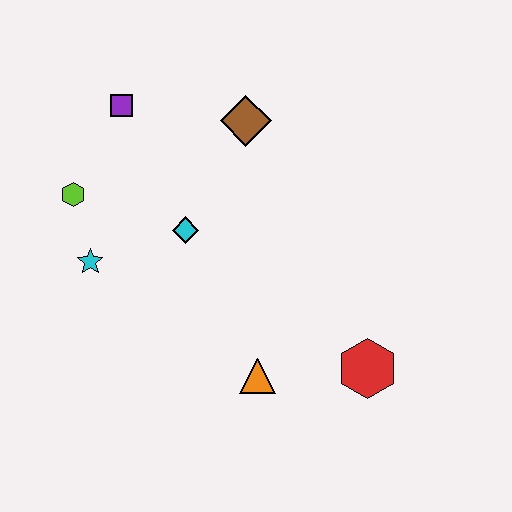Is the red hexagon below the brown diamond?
Yes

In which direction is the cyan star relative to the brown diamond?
The cyan star is to the left of the brown diamond.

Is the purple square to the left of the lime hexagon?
No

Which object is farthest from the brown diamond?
The red hexagon is farthest from the brown diamond.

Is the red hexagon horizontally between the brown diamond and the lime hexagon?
No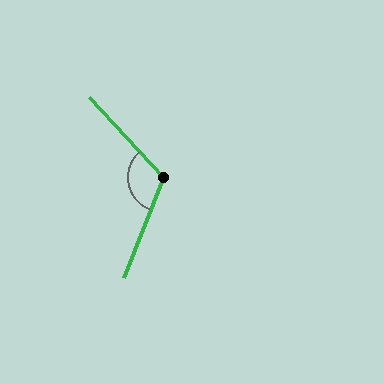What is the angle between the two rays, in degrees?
Approximately 116 degrees.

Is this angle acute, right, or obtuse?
It is obtuse.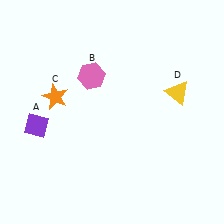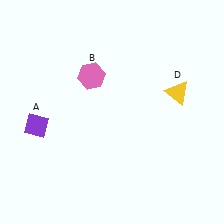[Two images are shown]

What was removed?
The orange star (C) was removed in Image 2.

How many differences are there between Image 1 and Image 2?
There is 1 difference between the two images.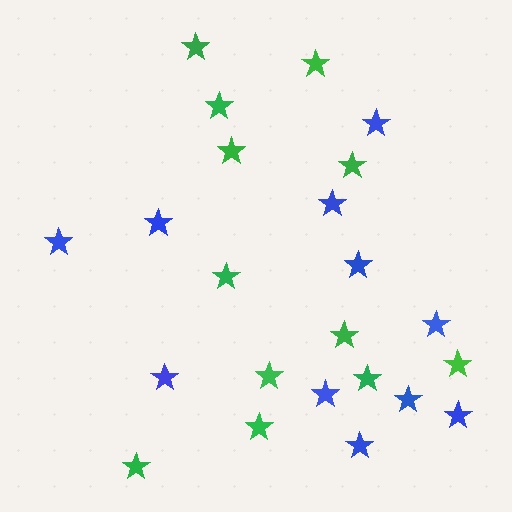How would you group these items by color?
There are 2 groups: one group of green stars (12) and one group of blue stars (11).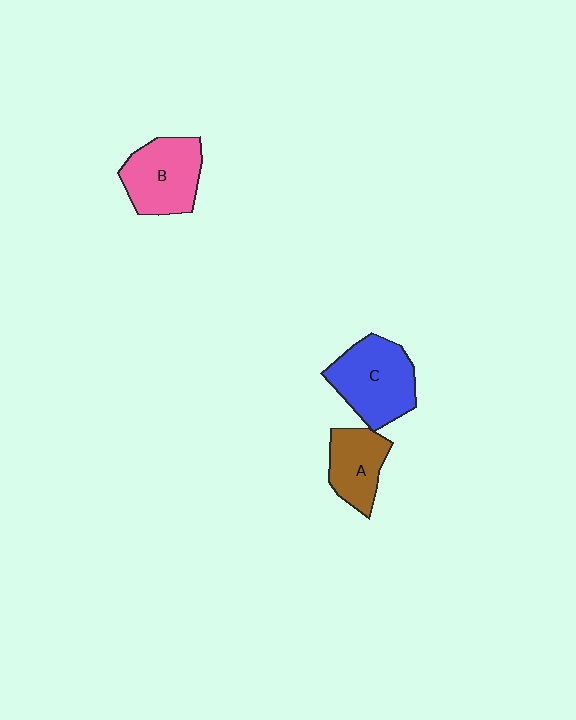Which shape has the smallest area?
Shape A (brown).